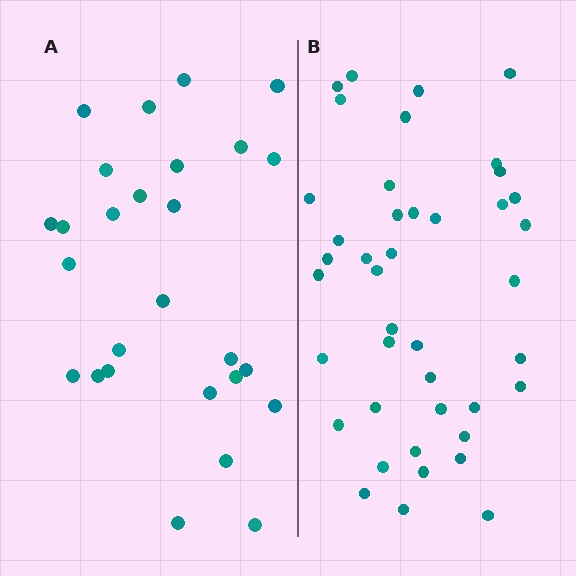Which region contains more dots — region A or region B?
Region B (the right region) has more dots.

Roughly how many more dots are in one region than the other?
Region B has approximately 15 more dots than region A.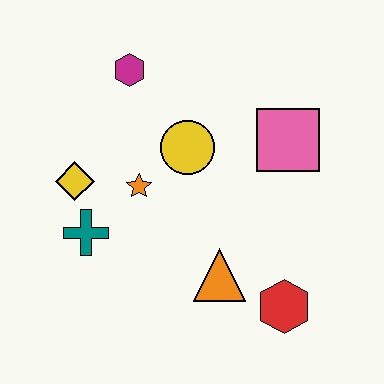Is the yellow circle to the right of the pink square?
No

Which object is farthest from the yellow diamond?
The red hexagon is farthest from the yellow diamond.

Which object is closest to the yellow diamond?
The teal cross is closest to the yellow diamond.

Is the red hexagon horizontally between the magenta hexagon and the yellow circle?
No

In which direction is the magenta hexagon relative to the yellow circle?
The magenta hexagon is above the yellow circle.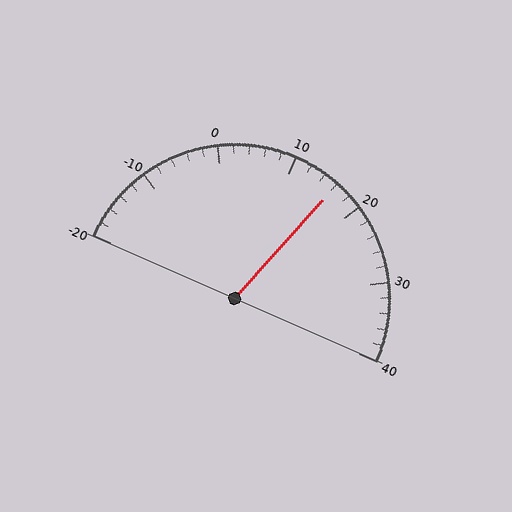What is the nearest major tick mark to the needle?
The nearest major tick mark is 20.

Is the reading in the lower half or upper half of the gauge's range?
The reading is in the upper half of the range (-20 to 40).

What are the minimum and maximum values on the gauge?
The gauge ranges from -20 to 40.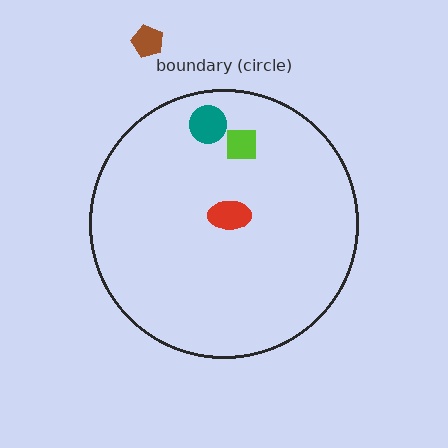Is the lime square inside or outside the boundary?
Inside.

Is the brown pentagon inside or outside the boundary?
Outside.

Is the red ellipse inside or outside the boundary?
Inside.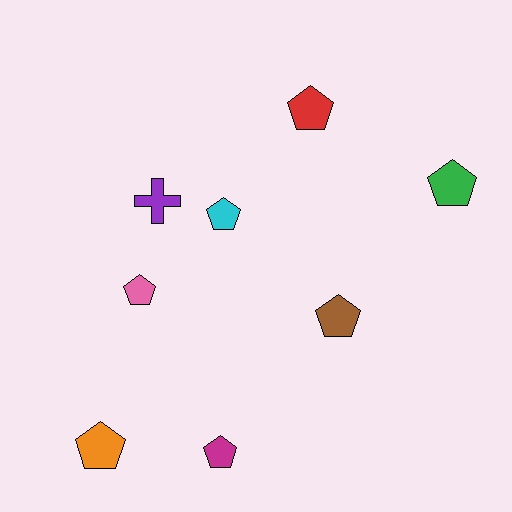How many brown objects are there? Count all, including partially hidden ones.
There is 1 brown object.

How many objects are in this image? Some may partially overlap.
There are 8 objects.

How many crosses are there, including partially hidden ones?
There is 1 cross.